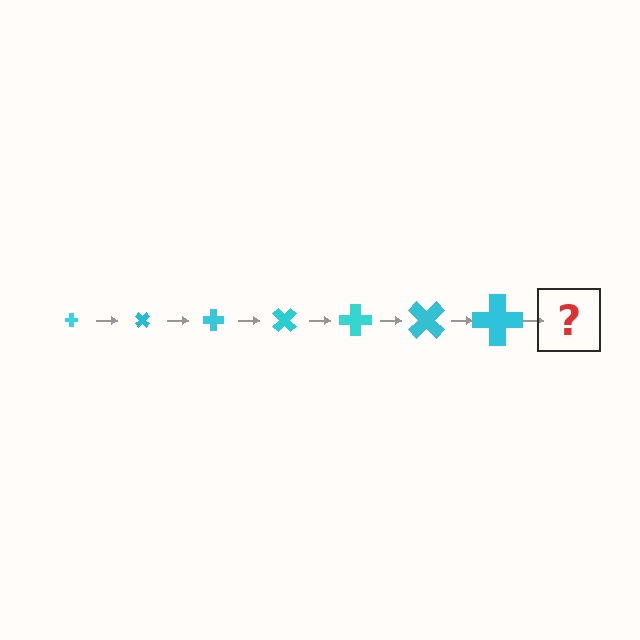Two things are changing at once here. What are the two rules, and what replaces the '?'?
The two rules are that the cross grows larger each step and it rotates 45 degrees each step. The '?' should be a cross, larger than the previous one and rotated 315 degrees from the start.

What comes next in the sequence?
The next element should be a cross, larger than the previous one and rotated 315 degrees from the start.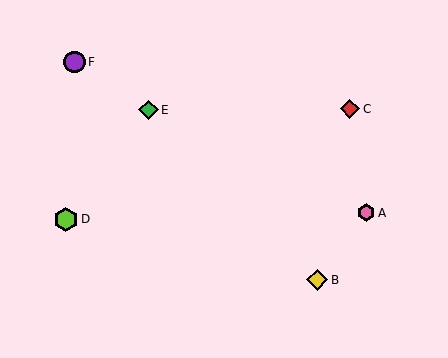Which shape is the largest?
The lime hexagon (labeled D) is the largest.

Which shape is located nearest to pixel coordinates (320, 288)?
The yellow diamond (labeled B) at (317, 280) is nearest to that location.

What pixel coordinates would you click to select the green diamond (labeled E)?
Click at (148, 110) to select the green diamond E.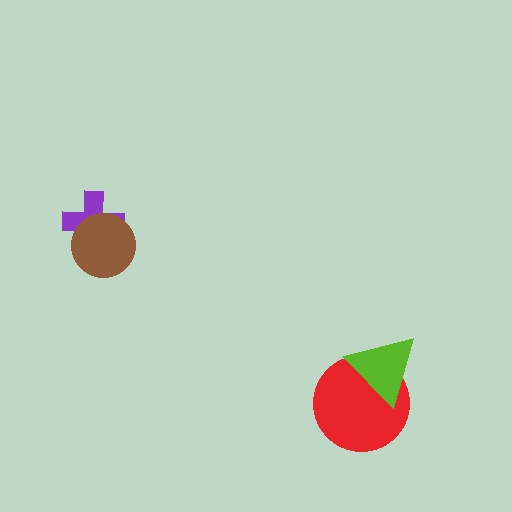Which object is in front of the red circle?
The lime triangle is in front of the red circle.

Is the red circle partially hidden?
Yes, it is partially covered by another shape.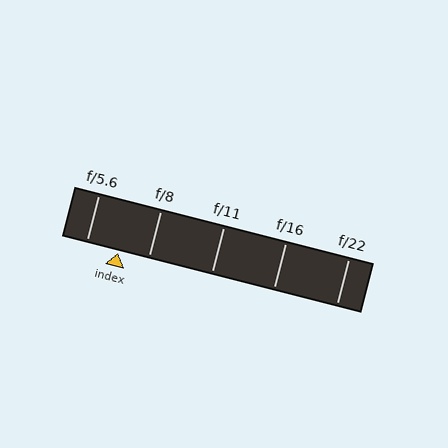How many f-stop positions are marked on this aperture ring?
There are 5 f-stop positions marked.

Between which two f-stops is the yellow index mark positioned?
The index mark is between f/5.6 and f/8.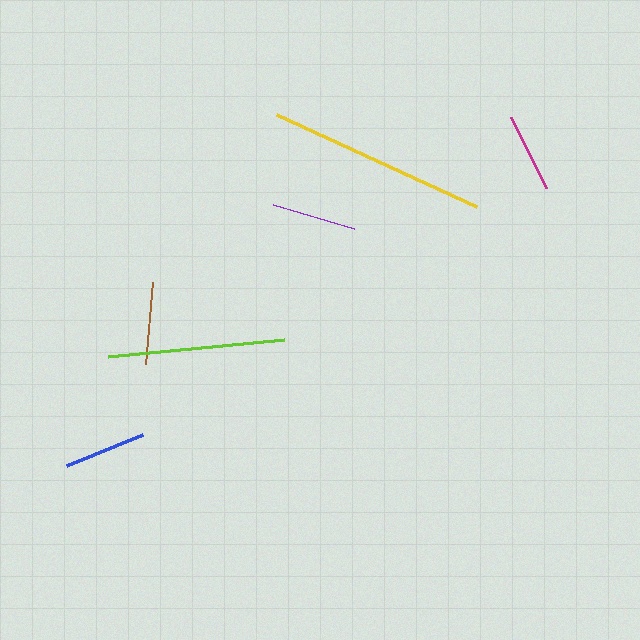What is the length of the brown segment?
The brown segment is approximately 81 pixels long.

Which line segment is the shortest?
The magenta line is the shortest at approximately 79 pixels.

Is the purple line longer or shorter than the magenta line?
The purple line is longer than the magenta line.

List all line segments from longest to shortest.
From longest to shortest: yellow, lime, purple, blue, brown, magenta.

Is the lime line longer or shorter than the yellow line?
The yellow line is longer than the lime line.